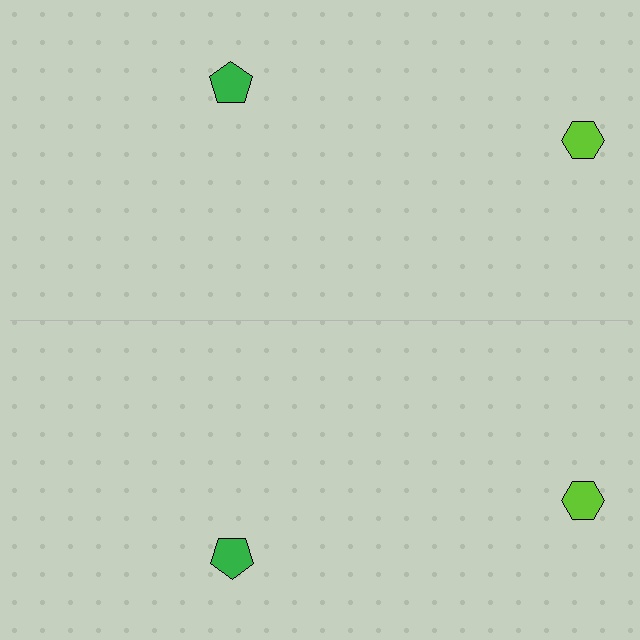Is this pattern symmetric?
Yes, this pattern has bilateral (reflection) symmetry.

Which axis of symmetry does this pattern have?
The pattern has a horizontal axis of symmetry running through the center of the image.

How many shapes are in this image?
There are 4 shapes in this image.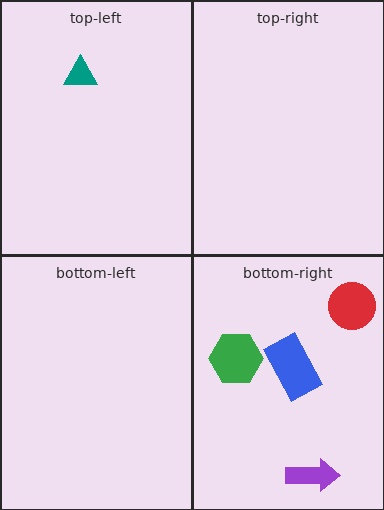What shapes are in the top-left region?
The teal triangle.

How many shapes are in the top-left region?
1.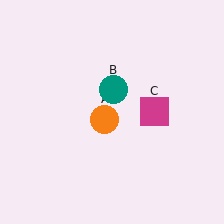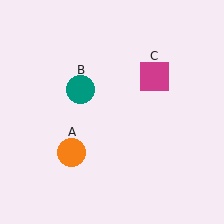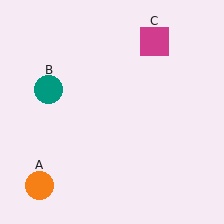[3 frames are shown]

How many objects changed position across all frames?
3 objects changed position: orange circle (object A), teal circle (object B), magenta square (object C).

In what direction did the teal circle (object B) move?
The teal circle (object B) moved left.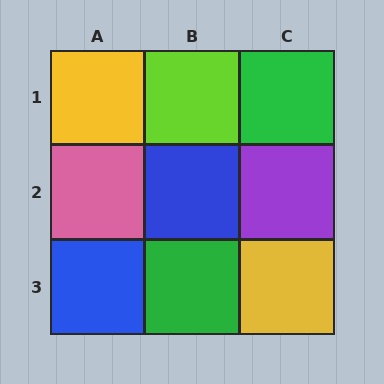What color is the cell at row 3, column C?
Yellow.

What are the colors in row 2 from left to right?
Pink, blue, purple.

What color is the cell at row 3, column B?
Green.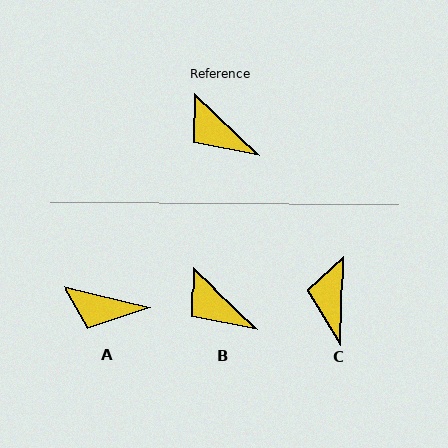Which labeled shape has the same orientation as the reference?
B.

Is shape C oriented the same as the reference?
No, it is off by about 48 degrees.